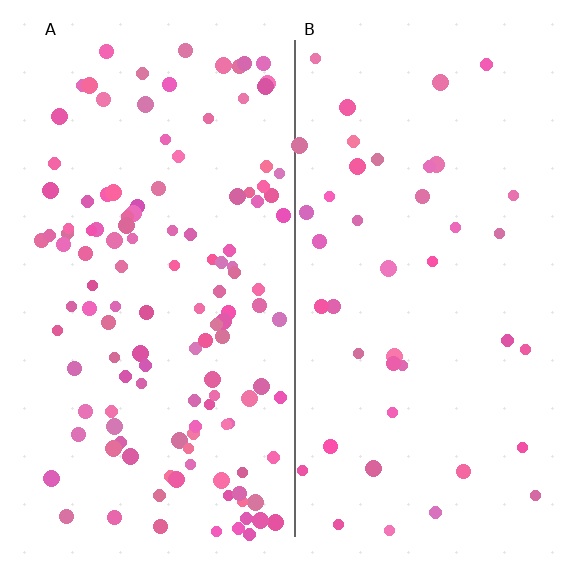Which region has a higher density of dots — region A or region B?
A (the left).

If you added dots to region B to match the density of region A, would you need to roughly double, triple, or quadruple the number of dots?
Approximately triple.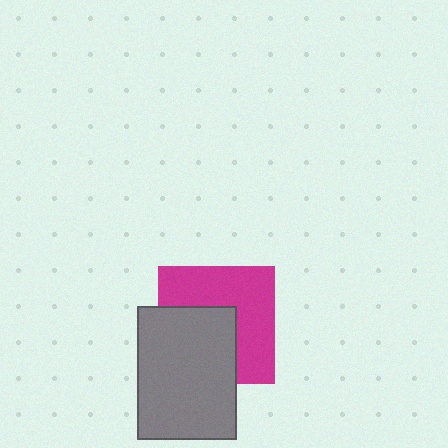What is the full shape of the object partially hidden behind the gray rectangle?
The partially hidden object is a magenta square.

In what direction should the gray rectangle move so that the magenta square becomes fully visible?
The gray rectangle should move toward the lower-left. That is the shortest direction to clear the overlap and leave the magenta square fully visible.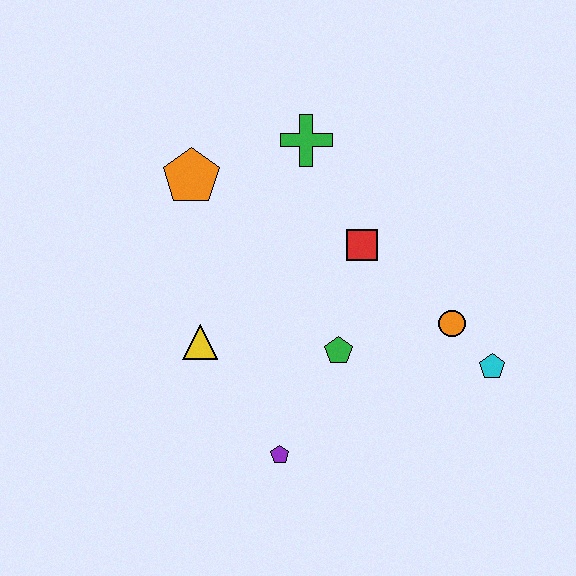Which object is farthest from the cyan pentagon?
The orange pentagon is farthest from the cyan pentagon.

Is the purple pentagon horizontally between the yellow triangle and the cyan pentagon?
Yes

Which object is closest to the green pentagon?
The red square is closest to the green pentagon.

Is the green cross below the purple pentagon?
No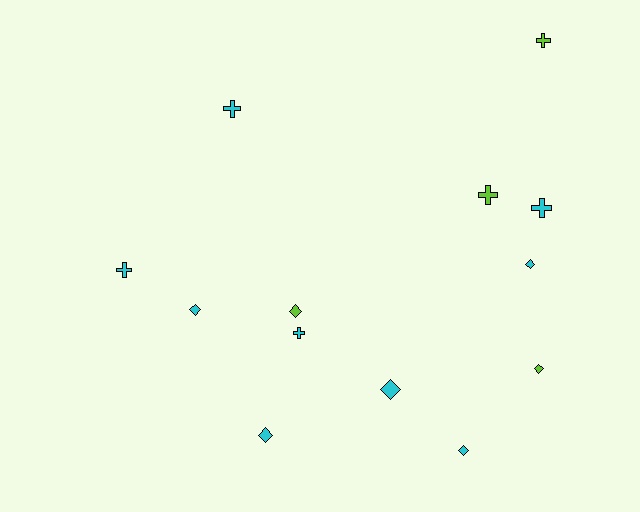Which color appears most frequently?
Cyan, with 9 objects.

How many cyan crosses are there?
There are 4 cyan crosses.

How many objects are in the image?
There are 13 objects.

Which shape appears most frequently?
Diamond, with 7 objects.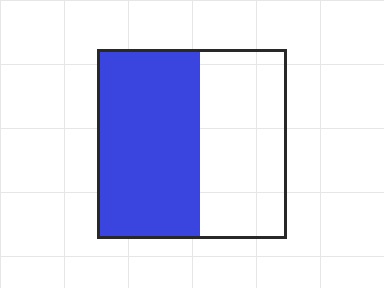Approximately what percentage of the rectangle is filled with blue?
Approximately 55%.